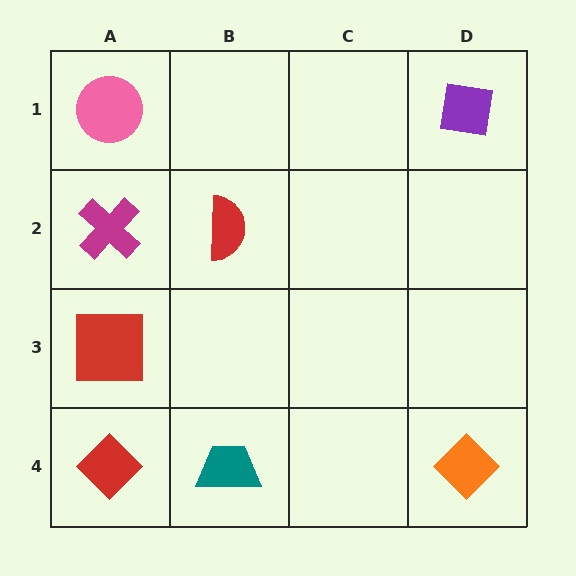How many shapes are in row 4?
3 shapes.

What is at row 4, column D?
An orange diamond.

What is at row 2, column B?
A red semicircle.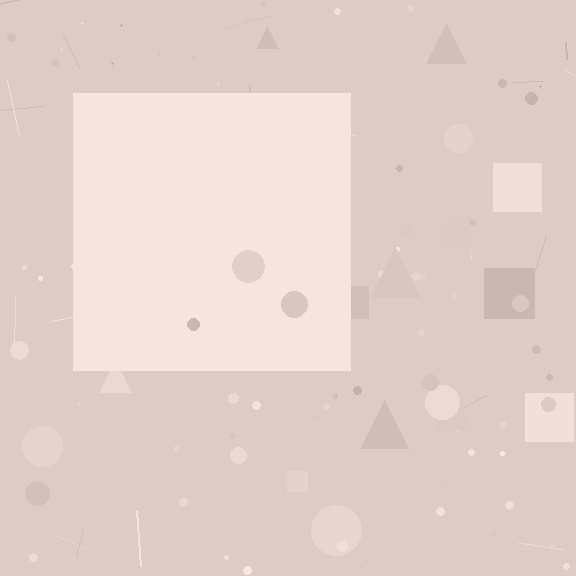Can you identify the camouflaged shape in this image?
The camouflaged shape is a square.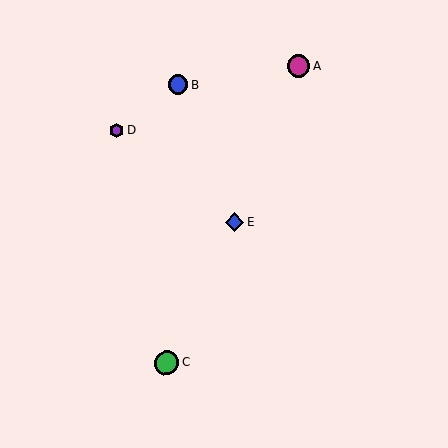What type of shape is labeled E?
Shape E is a blue diamond.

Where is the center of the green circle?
The center of the green circle is at (167, 363).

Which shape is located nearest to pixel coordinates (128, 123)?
The purple hexagon (labeled D) at (117, 130) is nearest to that location.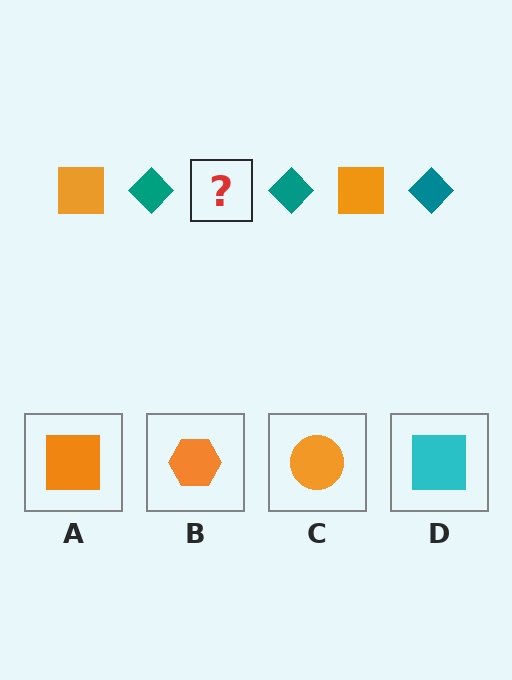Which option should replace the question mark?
Option A.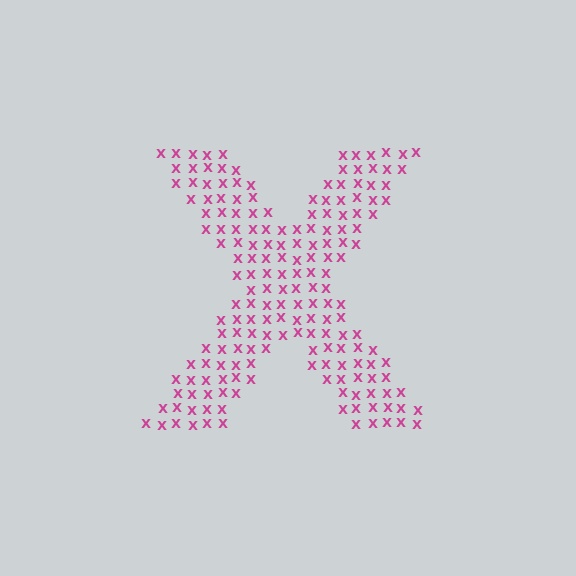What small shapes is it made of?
It is made of small letter X's.